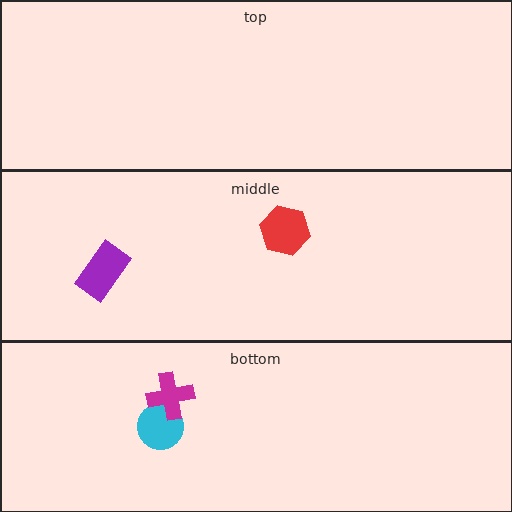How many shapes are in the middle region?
2.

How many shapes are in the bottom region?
2.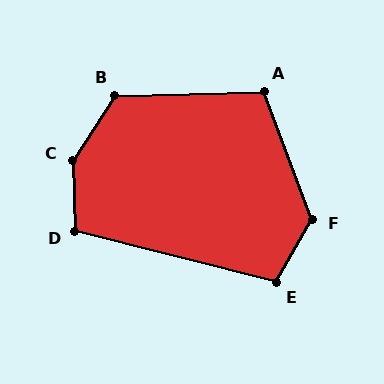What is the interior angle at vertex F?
Approximately 130 degrees (obtuse).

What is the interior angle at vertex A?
Approximately 109 degrees (obtuse).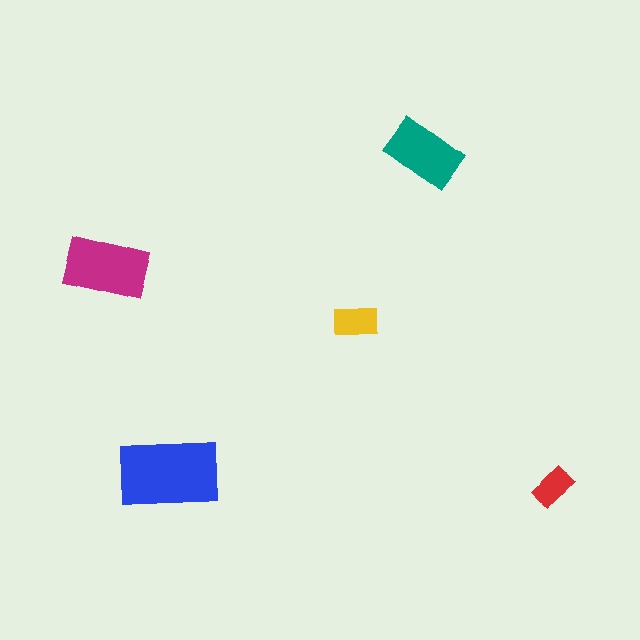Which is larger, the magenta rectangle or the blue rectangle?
The blue one.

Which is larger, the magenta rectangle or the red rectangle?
The magenta one.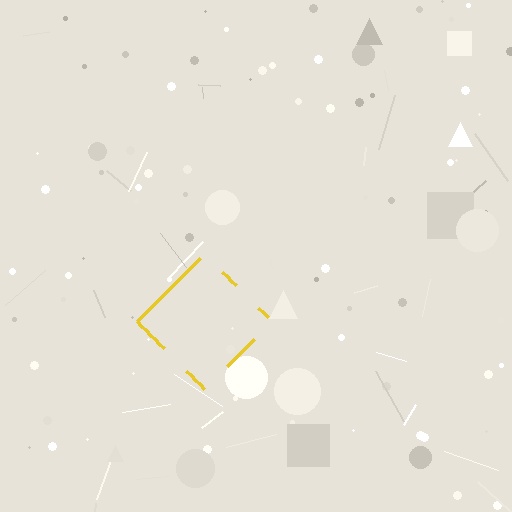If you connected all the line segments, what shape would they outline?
They would outline a diamond.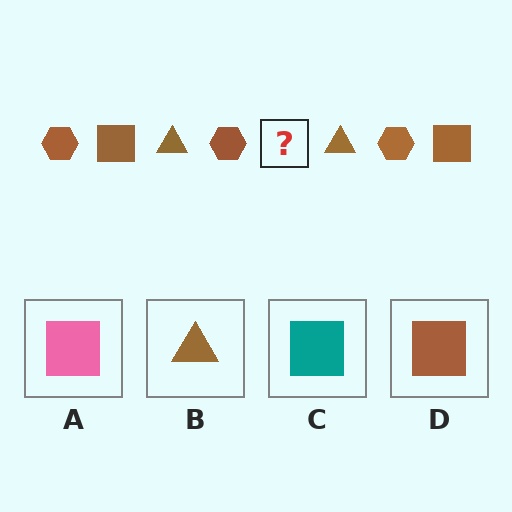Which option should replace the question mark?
Option D.